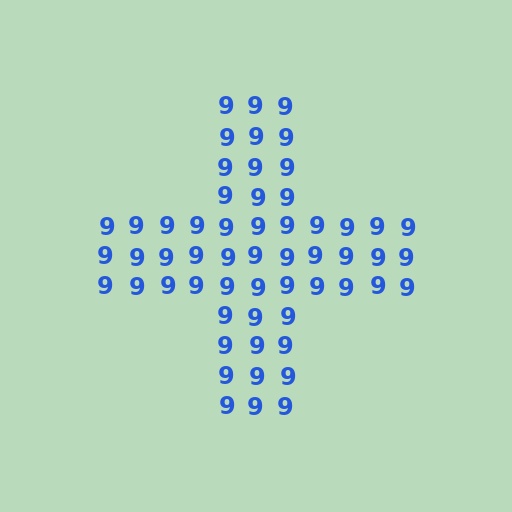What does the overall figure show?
The overall figure shows a cross.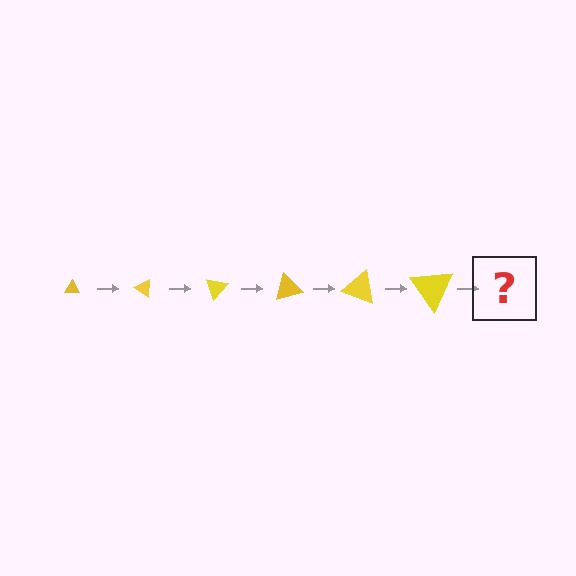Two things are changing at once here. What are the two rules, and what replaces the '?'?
The two rules are that the triangle grows larger each step and it rotates 35 degrees each step. The '?' should be a triangle, larger than the previous one and rotated 210 degrees from the start.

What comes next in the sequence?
The next element should be a triangle, larger than the previous one and rotated 210 degrees from the start.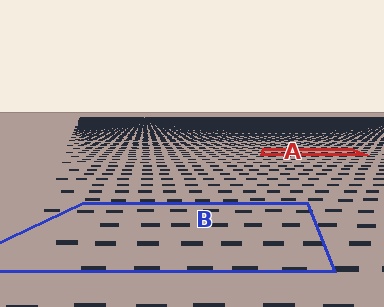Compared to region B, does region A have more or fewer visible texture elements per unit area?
Region A has more texture elements per unit area — they are packed more densely because it is farther away.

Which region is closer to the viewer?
Region B is closer. The texture elements there are larger and more spread out.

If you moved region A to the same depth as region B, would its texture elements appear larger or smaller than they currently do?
They would appear larger. At a closer depth, the same texture elements are projected at a bigger on-screen size.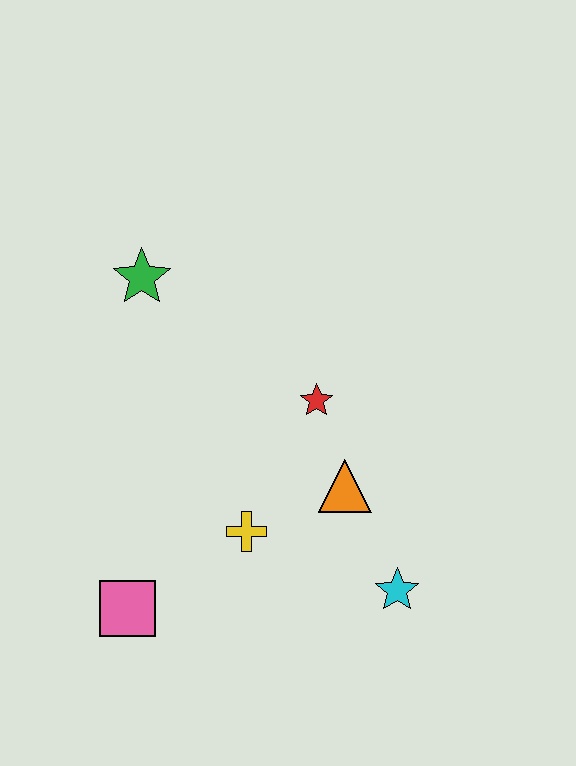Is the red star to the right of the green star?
Yes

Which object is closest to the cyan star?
The orange triangle is closest to the cyan star.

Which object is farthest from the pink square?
The green star is farthest from the pink square.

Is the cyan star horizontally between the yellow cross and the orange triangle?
No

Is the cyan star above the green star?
No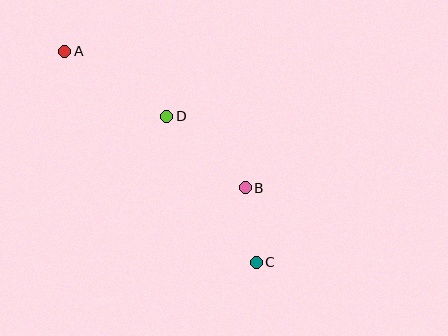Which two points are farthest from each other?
Points A and C are farthest from each other.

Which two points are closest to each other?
Points B and C are closest to each other.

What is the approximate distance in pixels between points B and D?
The distance between B and D is approximately 106 pixels.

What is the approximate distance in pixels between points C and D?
The distance between C and D is approximately 171 pixels.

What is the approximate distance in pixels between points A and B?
The distance between A and B is approximately 226 pixels.